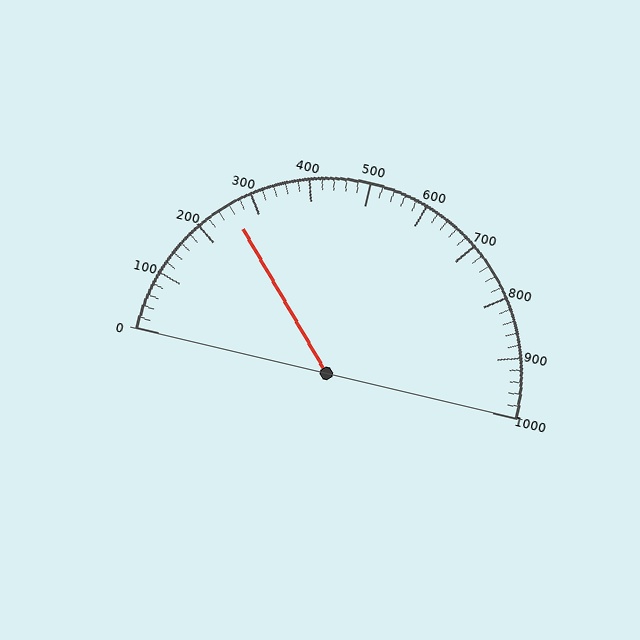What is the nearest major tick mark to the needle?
The nearest major tick mark is 300.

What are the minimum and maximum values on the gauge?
The gauge ranges from 0 to 1000.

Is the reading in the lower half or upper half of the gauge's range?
The reading is in the lower half of the range (0 to 1000).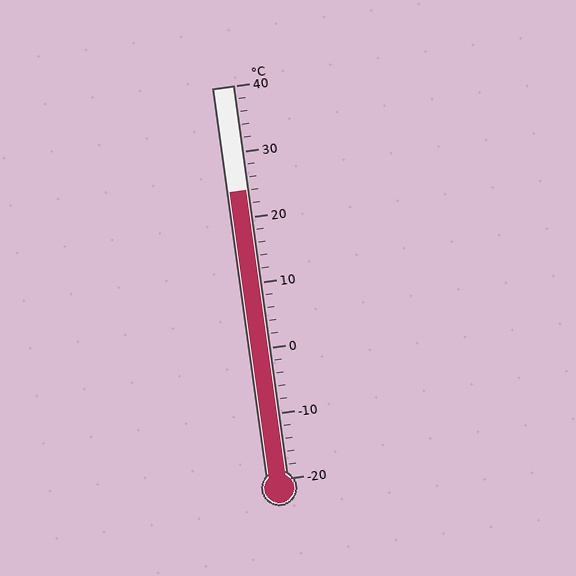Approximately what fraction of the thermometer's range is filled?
The thermometer is filled to approximately 75% of its range.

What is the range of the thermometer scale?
The thermometer scale ranges from -20°C to 40°C.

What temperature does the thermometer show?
The thermometer shows approximately 24°C.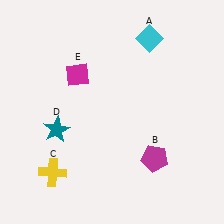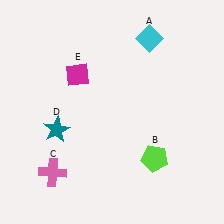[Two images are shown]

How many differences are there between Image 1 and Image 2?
There are 2 differences between the two images.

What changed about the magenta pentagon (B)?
In Image 1, B is magenta. In Image 2, it changed to lime.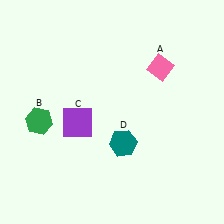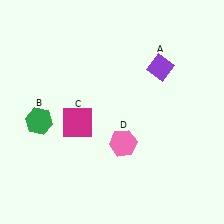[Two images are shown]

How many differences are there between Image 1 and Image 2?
There are 3 differences between the two images.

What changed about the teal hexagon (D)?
In Image 1, D is teal. In Image 2, it changed to pink.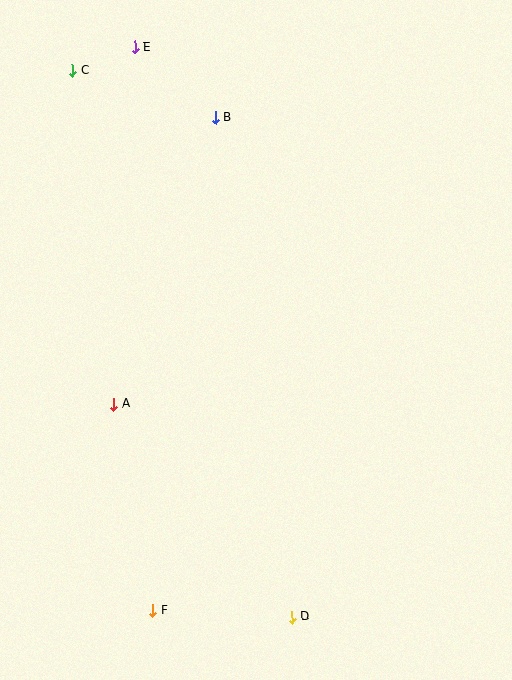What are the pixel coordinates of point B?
Point B is at (215, 117).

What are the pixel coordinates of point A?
Point A is at (114, 404).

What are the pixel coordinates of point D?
Point D is at (292, 617).